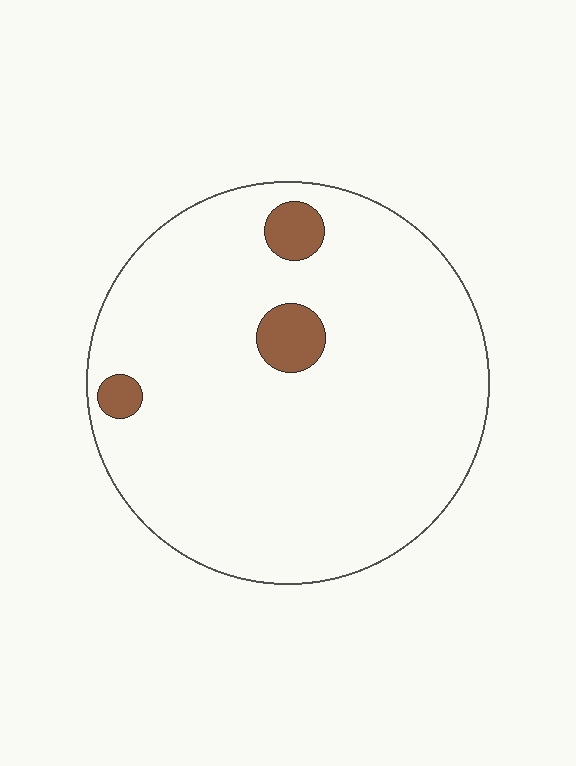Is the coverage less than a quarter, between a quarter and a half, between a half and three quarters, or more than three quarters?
Less than a quarter.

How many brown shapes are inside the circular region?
3.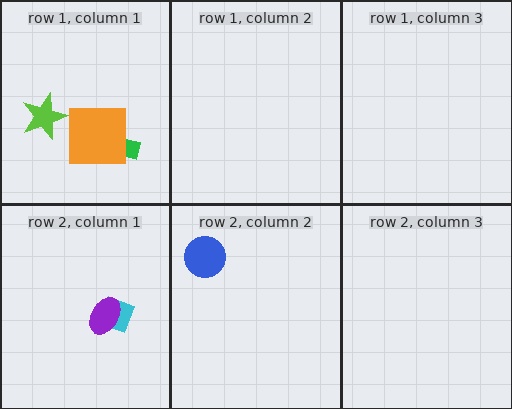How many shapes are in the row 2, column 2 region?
1.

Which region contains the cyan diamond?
The row 2, column 1 region.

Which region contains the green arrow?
The row 1, column 1 region.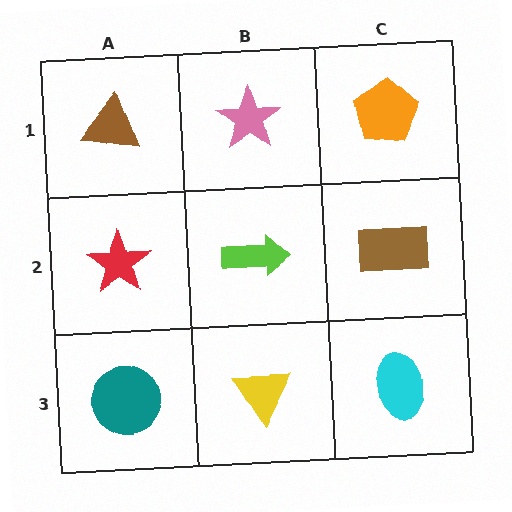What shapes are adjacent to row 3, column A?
A red star (row 2, column A), a yellow triangle (row 3, column B).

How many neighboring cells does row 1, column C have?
2.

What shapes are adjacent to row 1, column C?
A brown rectangle (row 2, column C), a pink star (row 1, column B).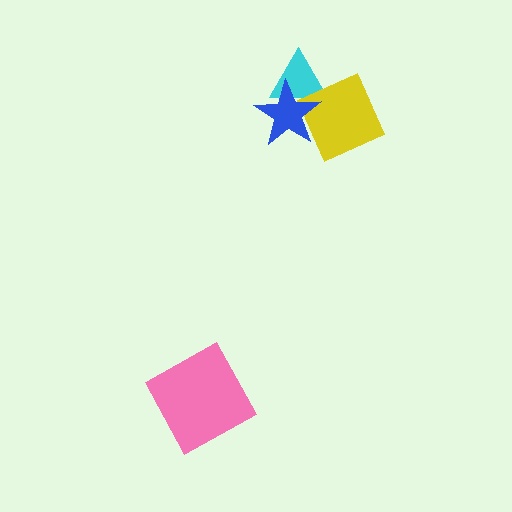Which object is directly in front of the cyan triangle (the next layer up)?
The yellow diamond is directly in front of the cyan triangle.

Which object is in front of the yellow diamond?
The blue star is in front of the yellow diamond.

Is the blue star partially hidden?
No, no other shape covers it.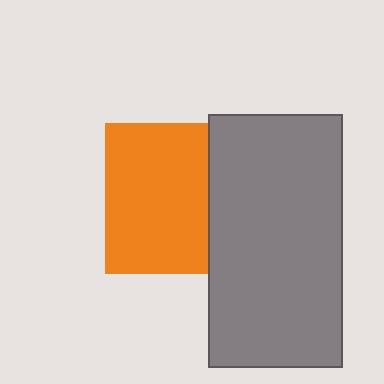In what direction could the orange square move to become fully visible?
The orange square could move left. That would shift it out from behind the gray rectangle entirely.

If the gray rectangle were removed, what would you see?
You would see the complete orange square.